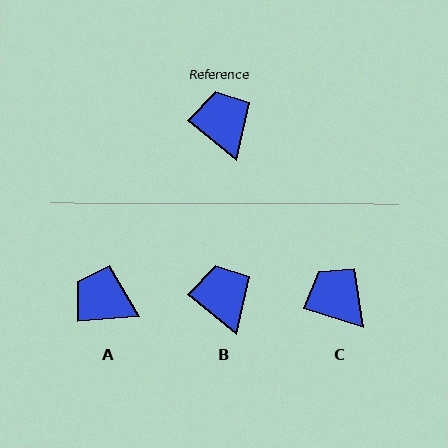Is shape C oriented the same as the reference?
No, it is off by about 22 degrees.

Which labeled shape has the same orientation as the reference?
B.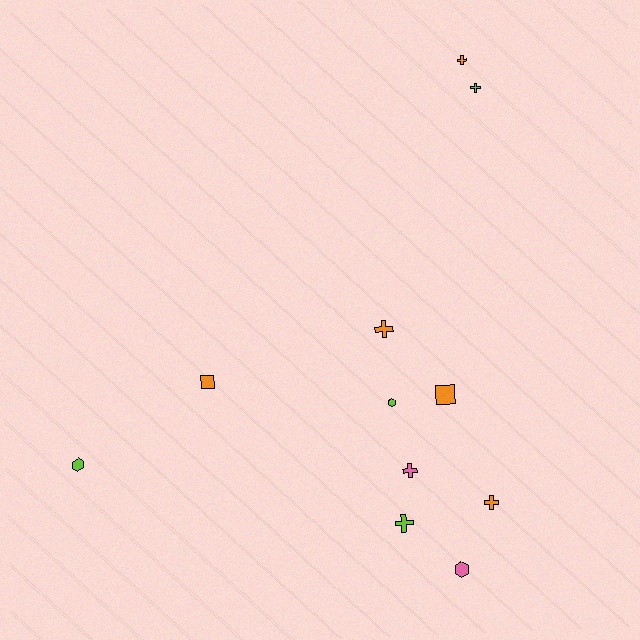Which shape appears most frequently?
Cross, with 6 objects.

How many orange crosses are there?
There are 3 orange crosses.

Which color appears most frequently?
Orange, with 5 objects.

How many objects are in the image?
There are 11 objects.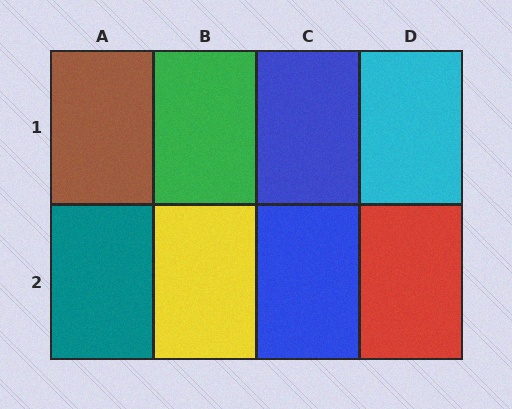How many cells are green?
1 cell is green.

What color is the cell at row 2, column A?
Teal.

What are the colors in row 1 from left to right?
Brown, green, blue, cyan.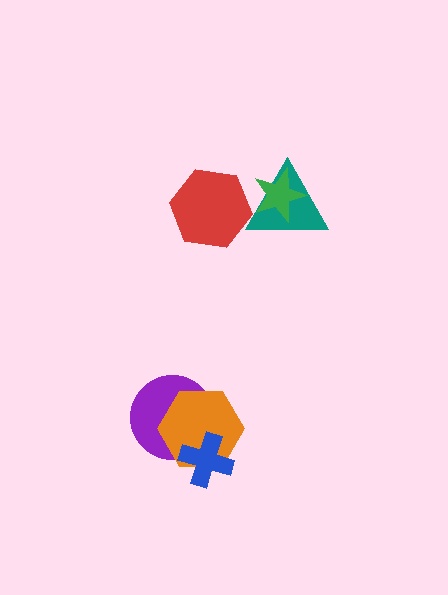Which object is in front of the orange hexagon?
The blue cross is in front of the orange hexagon.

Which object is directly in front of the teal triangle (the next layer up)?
The green star is directly in front of the teal triangle.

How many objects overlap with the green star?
1 object overlaps with the green star.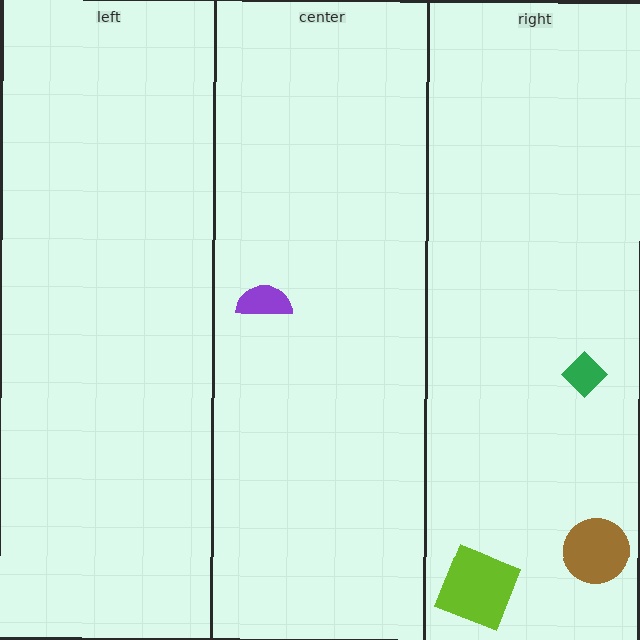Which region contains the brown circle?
The right region.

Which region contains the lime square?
The right region.